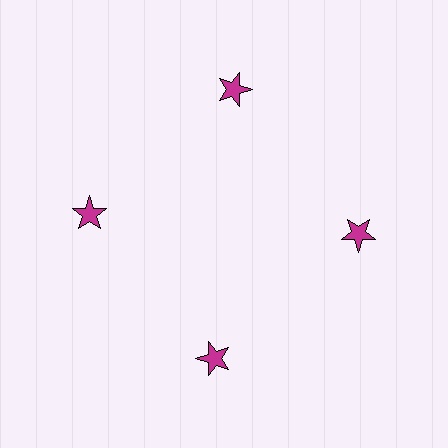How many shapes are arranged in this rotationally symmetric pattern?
There are 4 shapes, arranged in 4 groups of 1.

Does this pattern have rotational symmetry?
Yes, this pattern has 4-fold rotational symmetry. It looks the same after rotating 90 degrees around the center.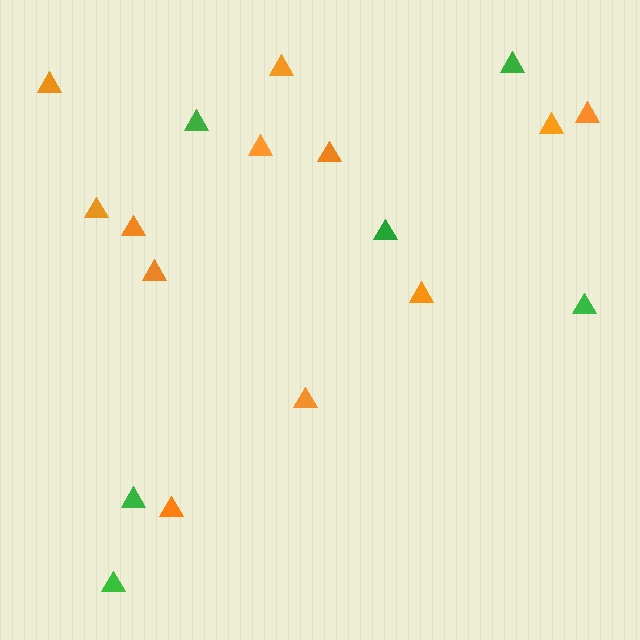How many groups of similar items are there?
There are 2 groups: one group of green triangles (6) and one group of orange triangles (12).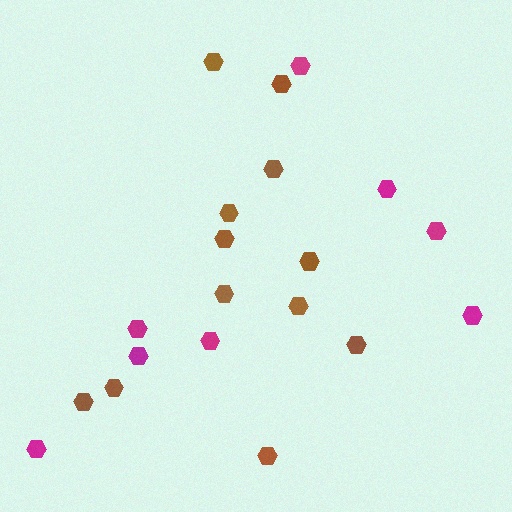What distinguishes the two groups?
There are 2 groups: one group of magenta hexagons (8) and one group of brown hexagons (12).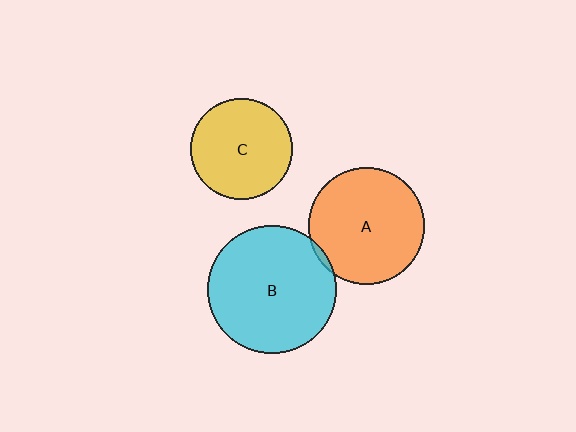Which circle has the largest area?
Circle B (cyan).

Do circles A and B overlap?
Yes.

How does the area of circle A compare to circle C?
Approximately 1.3 times.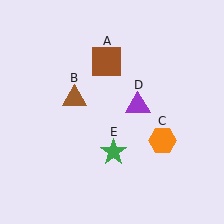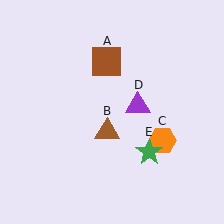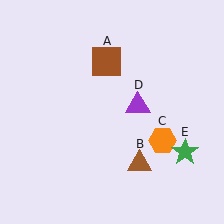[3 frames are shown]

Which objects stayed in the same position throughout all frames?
Brown square (object A) and orange hexagon (object C) and purple triangle (object D) remained stationary.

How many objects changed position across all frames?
2 objects changed position: brown triangle (object B), green star (object E).